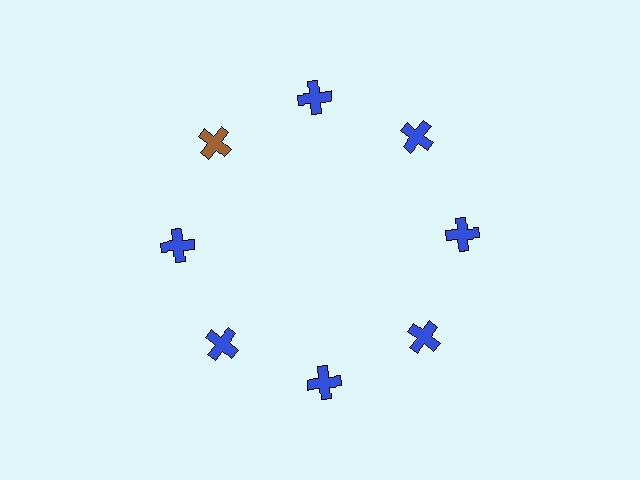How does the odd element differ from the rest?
It has a different color: brown instead of blue.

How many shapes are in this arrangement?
There are 8 shapes arranged in a ring pattern.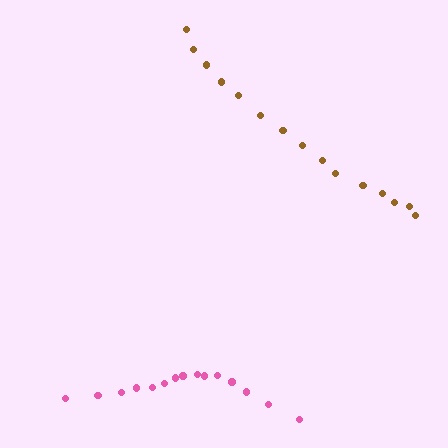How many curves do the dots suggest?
There are 2 distinct paths.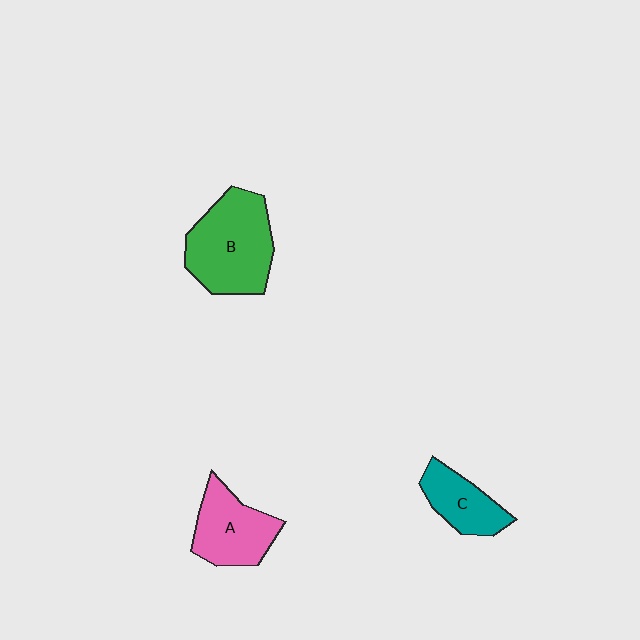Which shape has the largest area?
Shape B (green).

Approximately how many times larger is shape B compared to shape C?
Approximately 1.9 times.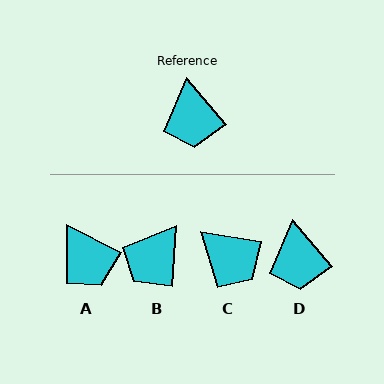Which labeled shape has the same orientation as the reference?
D.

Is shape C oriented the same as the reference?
No, it is off by about 40 degrees.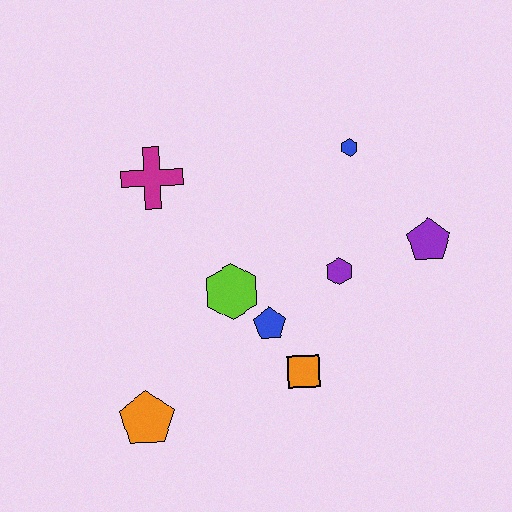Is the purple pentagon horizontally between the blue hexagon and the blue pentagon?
No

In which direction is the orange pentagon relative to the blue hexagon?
The orange pentagon is below the blue hexagon.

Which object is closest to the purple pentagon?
The purple hexagon is closest to the purple pentagon.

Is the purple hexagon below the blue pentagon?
No